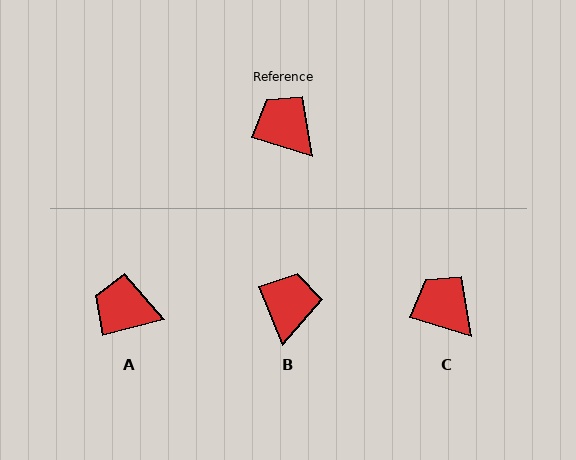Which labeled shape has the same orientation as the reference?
C.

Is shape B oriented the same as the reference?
No, it is off by about 50 degrees.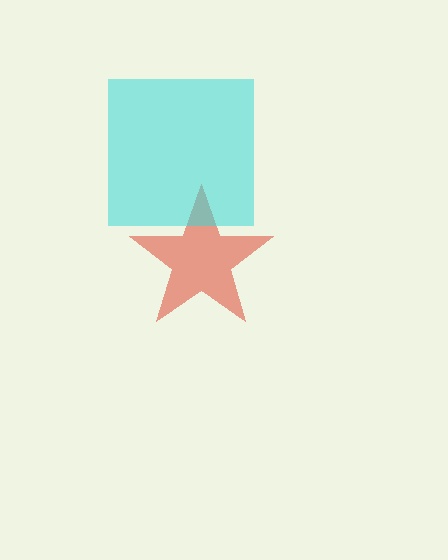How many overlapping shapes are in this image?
There are 2 overlapping shapes in the image.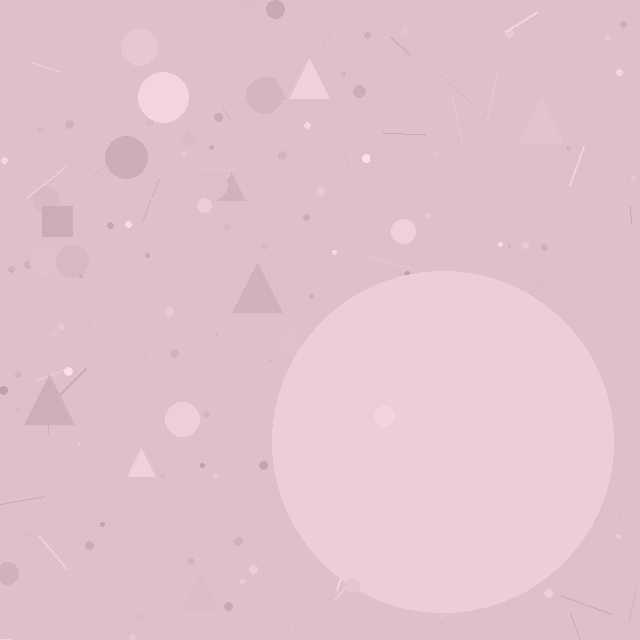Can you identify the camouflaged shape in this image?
The camouflaged shape is a circle.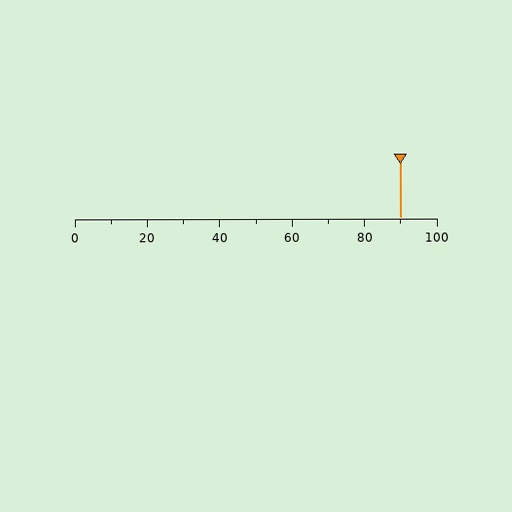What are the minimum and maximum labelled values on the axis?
The axis runs from 0 to 100.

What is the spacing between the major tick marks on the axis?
The major ticks are spaced 20 apart.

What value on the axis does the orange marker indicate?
The marker indicates approximately 90.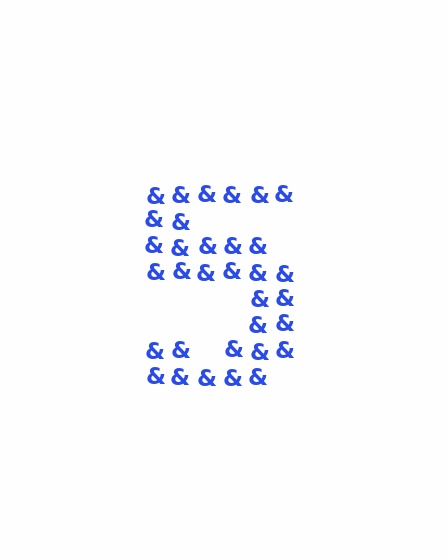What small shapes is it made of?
It is made of small ampersands.